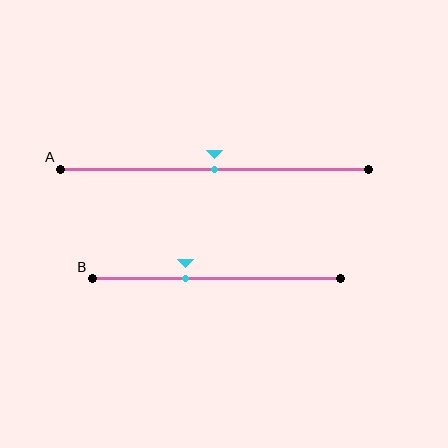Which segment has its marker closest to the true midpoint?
Segment A has its marker closest to the true midpoint.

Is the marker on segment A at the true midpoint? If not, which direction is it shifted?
Yes, the marker on segment A is at the true midpoint.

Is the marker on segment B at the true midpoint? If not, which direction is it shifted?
No, the marker on segment B is shifted to the left by about 12% of the segment length.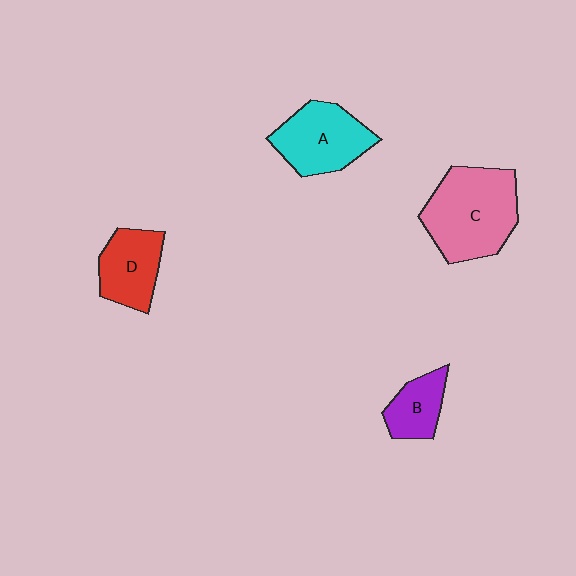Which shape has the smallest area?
Shape B (purple).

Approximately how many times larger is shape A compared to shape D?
Approximately 1.3 times.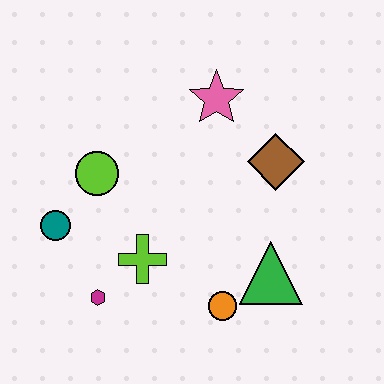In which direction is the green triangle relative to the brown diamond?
The green triangle is below the brown diamond.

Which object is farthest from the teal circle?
The brown diamond is farthest from the teal circle.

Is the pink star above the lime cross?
Yes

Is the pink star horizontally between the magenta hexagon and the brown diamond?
Yes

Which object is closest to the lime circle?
The teal circle is closest to the lime circle.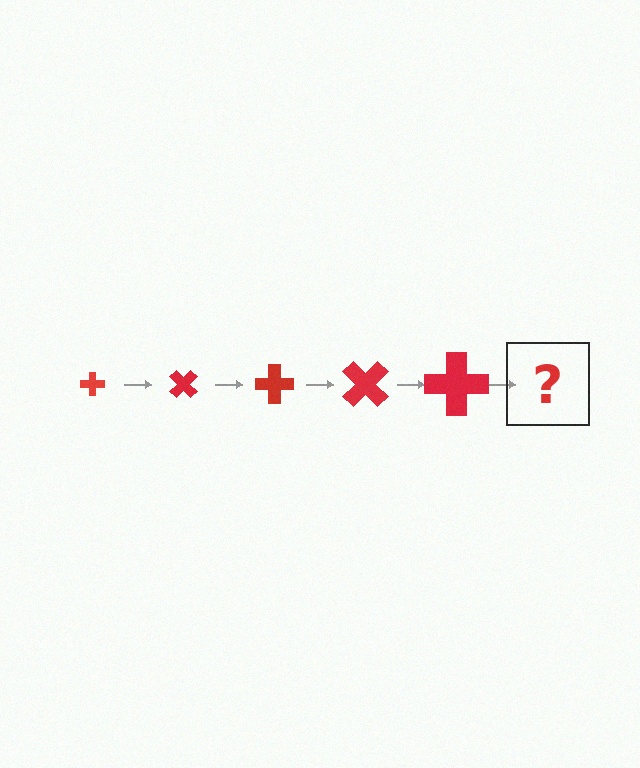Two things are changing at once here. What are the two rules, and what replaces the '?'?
The two rules are that the cross grows larger each step and it rotates 45 degrees each step. The '?' should be a cross, larger than the previous one and rotated 225 degrees from the start.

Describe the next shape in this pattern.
It should be a cross, larger than the previous one and rotated 225 degrees from the start.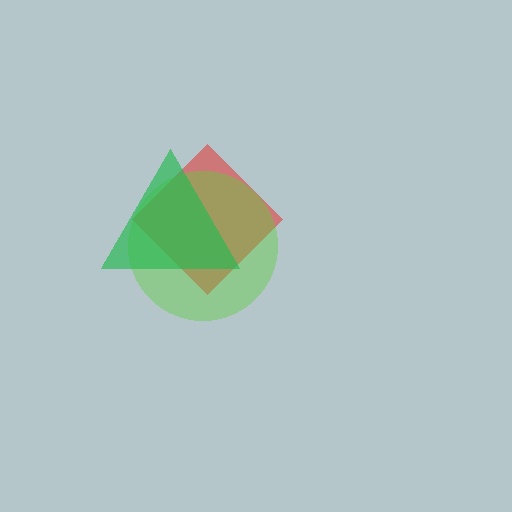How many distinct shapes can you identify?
There are 3 distinct shapes: a red diamond, a lime circle, a green triangle.